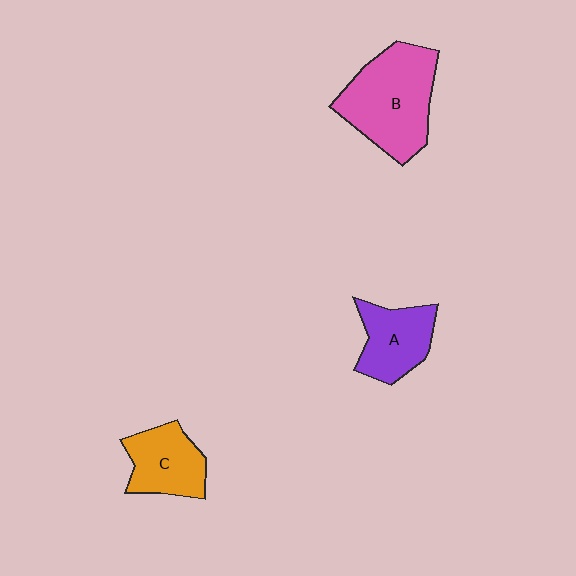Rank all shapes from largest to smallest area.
From largest to smallest: B (pink), A (purple), C (orange).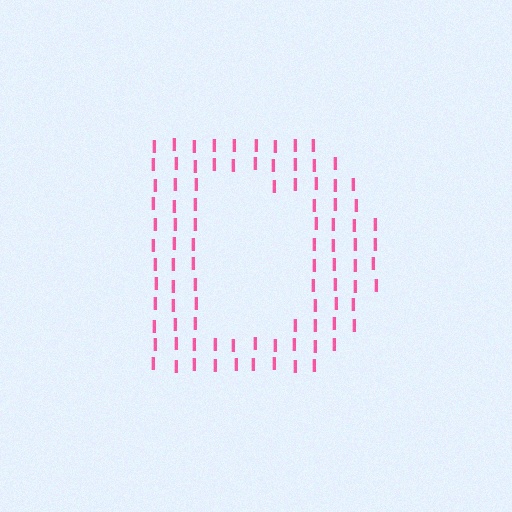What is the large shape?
The large shape is the letter D.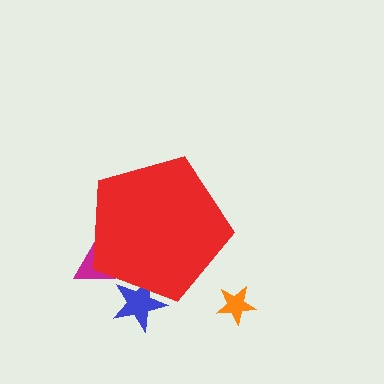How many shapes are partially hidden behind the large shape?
2 shapes are partially hidden.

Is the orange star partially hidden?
No, the orange star is fully visible.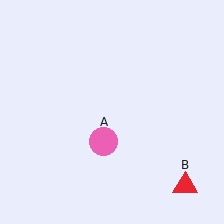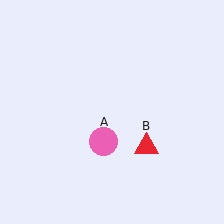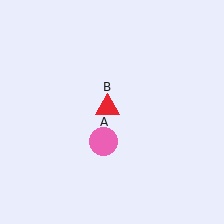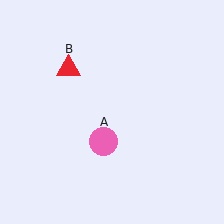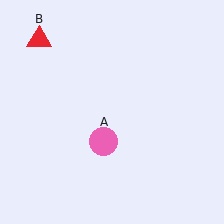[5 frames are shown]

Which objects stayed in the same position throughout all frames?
Pink circle (object A) remained stationary.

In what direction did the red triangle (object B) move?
The red triangle (object B) moved up and to the left.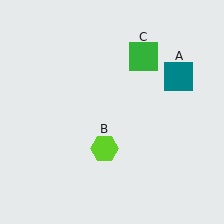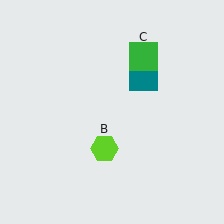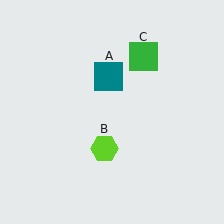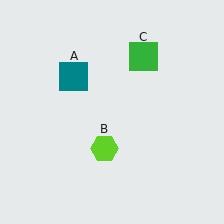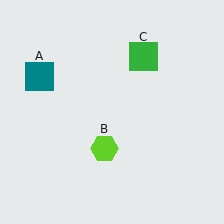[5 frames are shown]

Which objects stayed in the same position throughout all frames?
Lime hexagon (object B) and green square (object C) remained stationary.